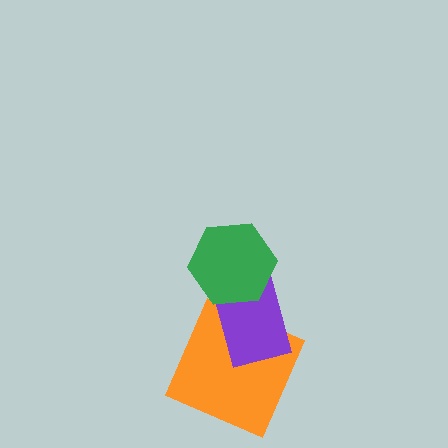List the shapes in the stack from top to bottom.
From top to bottom: the green hexagon, the purple rectangle, the orange square.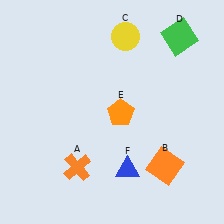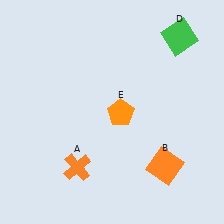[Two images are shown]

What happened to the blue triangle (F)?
The blue triangle (F) was removed in Image 2. It was in the bottom-right area of Image 1.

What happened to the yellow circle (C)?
The yellow circle (C) was removed in Image 2. It was in the top-right area of Image 1.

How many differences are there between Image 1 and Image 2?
There are 2 differences between the two images.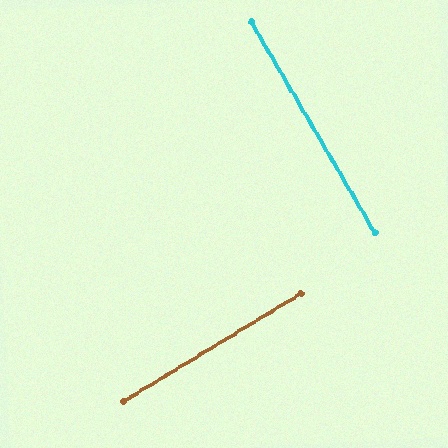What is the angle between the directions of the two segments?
Approximately 89 degrees.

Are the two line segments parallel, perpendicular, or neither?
Perpendicular — they meet at approximately 89°.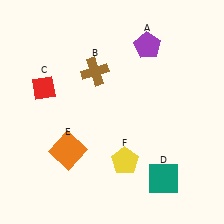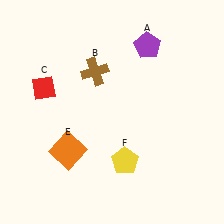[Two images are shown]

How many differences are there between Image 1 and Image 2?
There is 1 difference between the two images.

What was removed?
The teal square (D) was removed in Image 2.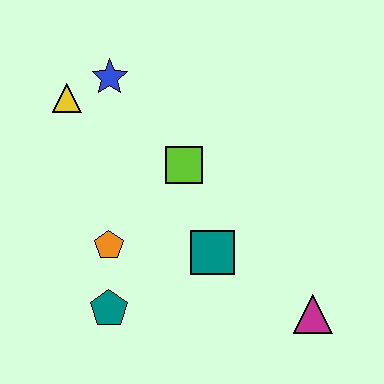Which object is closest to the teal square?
The lime square is closest to the teal square.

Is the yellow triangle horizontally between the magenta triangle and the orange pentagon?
No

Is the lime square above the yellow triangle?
No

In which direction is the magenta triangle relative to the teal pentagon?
The magenta triangle is to the right of the teal pentagon.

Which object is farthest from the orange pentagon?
The magenta triangle is farthest from the orange pentagon.